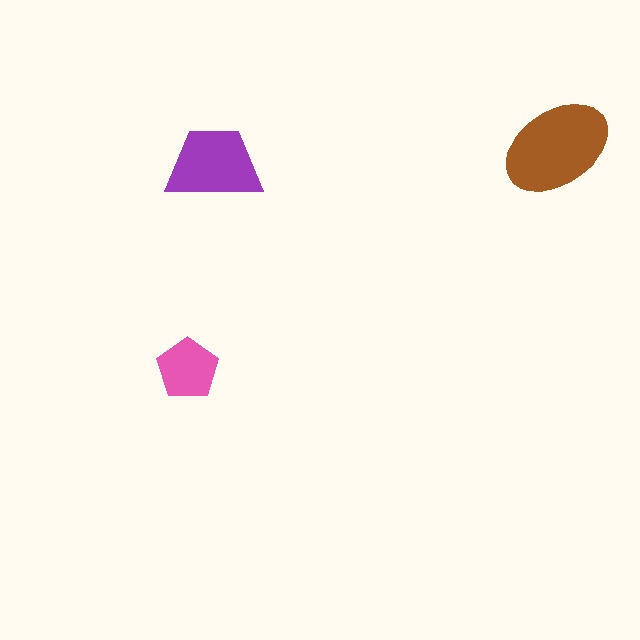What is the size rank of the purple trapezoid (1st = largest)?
2nd.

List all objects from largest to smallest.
The brown ellipse, the purple trapezoid, the pink pentagon.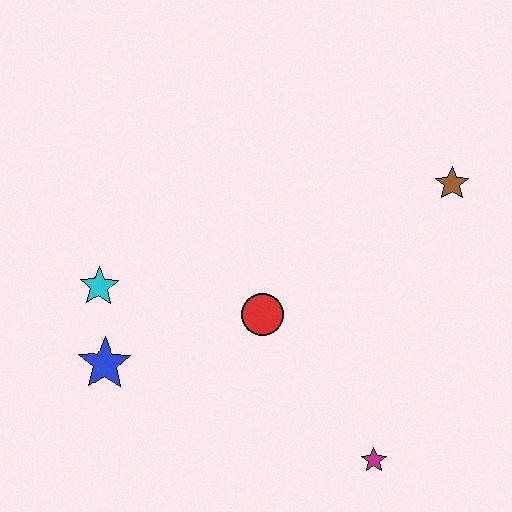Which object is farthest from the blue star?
The brown star is farthest from the blue star.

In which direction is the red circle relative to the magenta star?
The red circle is above the magenta star.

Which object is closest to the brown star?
The red circle is closest to the brown star.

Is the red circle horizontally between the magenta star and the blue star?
Yes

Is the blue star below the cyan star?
Yes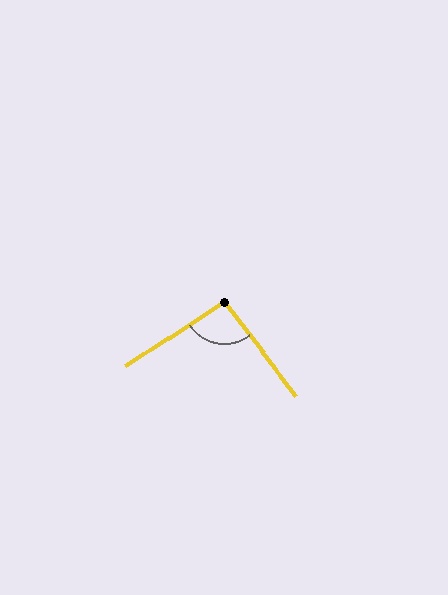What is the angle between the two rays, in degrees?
Approximately 94 degrees.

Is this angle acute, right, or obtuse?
It is approximately a right angle.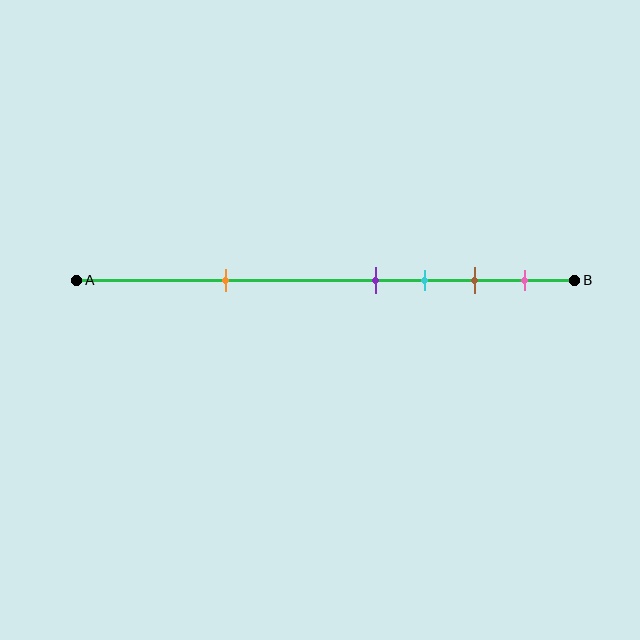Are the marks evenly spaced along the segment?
No, the marks are not evenly spaced.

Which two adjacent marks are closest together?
The purple and cyan marks are the closest adjacent pair.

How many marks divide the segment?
There are 5 marks dividing the segment.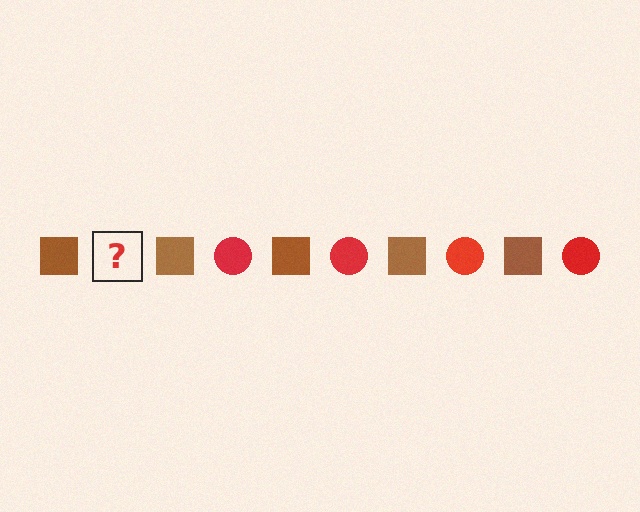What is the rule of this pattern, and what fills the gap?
The rule is that the pattern alternates between brown square and red circle. The gap should be filled with a red circle.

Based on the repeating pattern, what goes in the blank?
The blank should be a red circle.